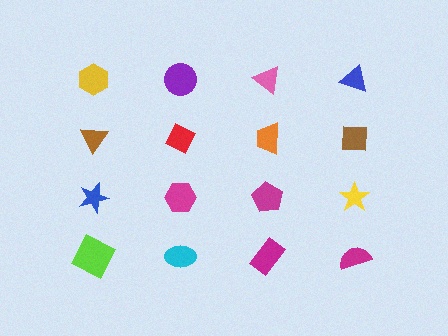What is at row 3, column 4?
A yellow star.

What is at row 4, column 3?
A magenta rectangle.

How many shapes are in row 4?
4 shapes.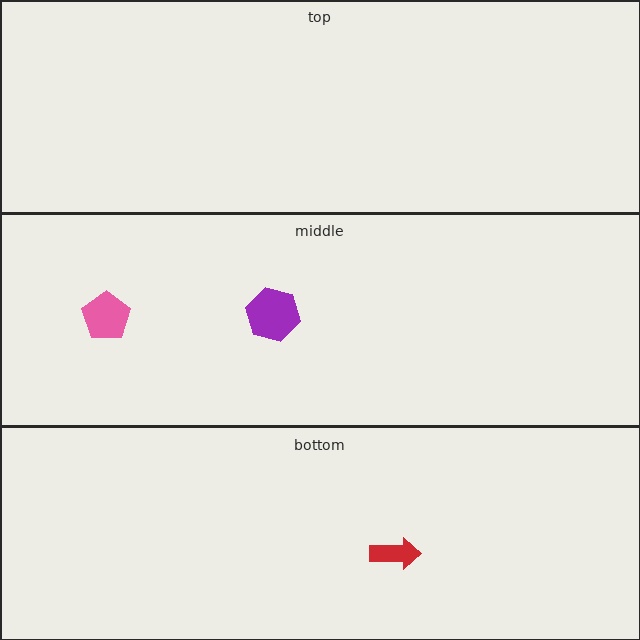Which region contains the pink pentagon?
The middle region.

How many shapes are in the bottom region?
1.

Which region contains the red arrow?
The bottom region.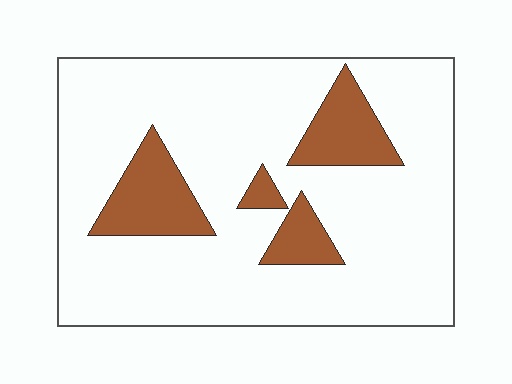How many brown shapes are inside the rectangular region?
4.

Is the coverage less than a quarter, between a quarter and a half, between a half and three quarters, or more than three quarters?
Less than a quarter.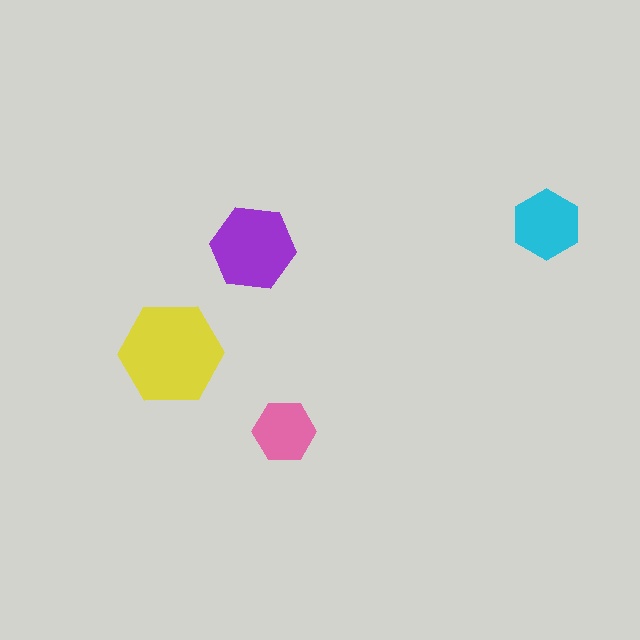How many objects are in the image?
There are 4 objects in the image.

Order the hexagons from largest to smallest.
the yellow one, the purple one, the cyan one, the pink one.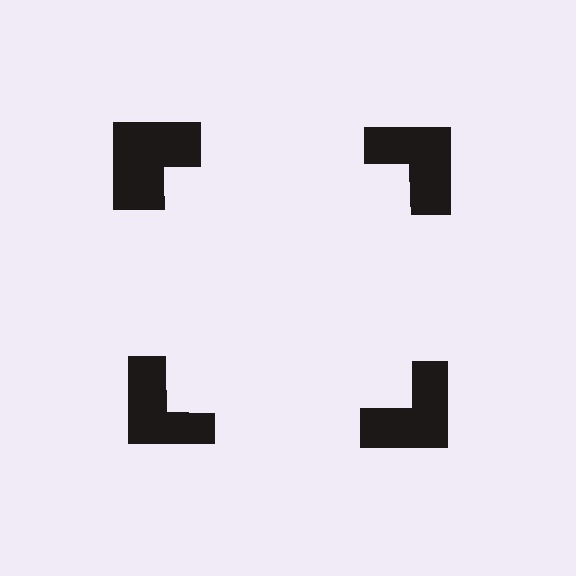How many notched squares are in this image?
There are 4 — one at each vertex of the illusory square.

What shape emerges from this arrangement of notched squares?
An illusory square — its edges are inferred from the aligned wedge cuts in the notched squares, not physically drawn.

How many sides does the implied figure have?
4 sides.